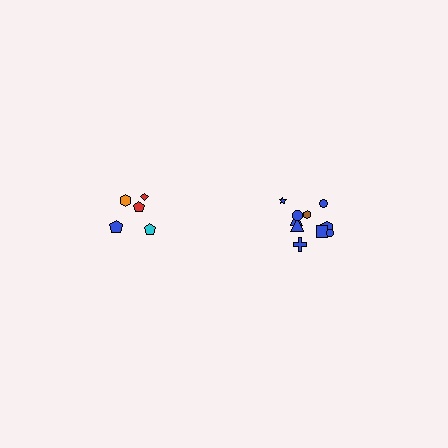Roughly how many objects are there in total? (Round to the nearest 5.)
Roughly 15 objects in total.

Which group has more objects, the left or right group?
The right group.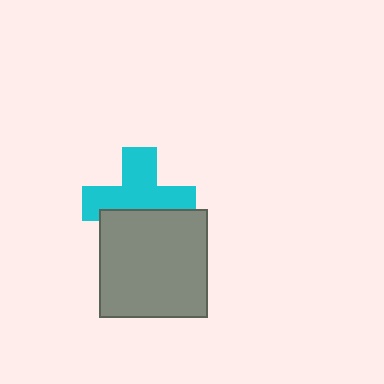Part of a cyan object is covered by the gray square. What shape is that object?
It is a cross.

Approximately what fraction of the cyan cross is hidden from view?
Roughly 38% of the cyan cross is hidden behind the gray square.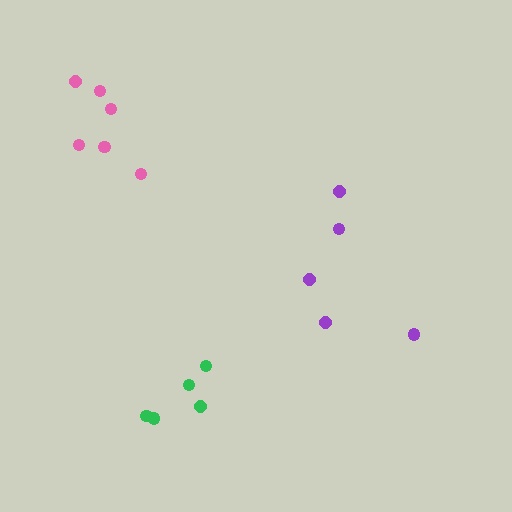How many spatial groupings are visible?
There are 3 spatial groupings.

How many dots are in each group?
Group 1: 6 dots, Group 2: 5 dots, Group 3: 5 dots (16 total).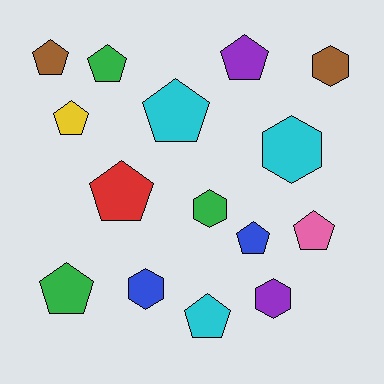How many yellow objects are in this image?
There is 1 yellow object.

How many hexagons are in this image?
There are 5 hexagons.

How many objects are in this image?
There are 15 objects.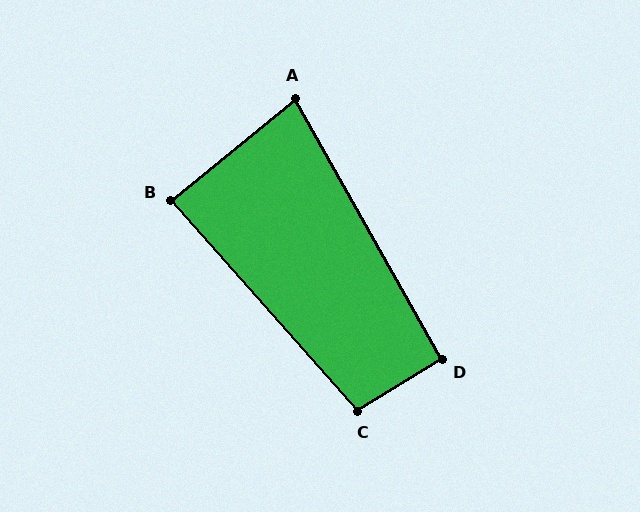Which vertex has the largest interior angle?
C, at approximately 100 degrees.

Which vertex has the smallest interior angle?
A, at approximately 80 degrees.